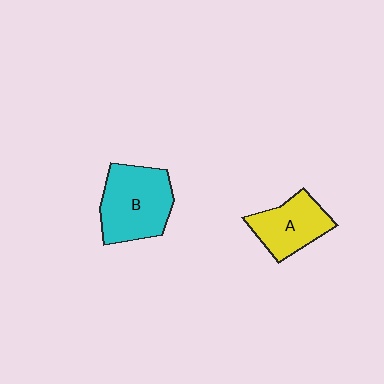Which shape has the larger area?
Shape B (cyan).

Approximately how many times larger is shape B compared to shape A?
Approximately 1.4 times.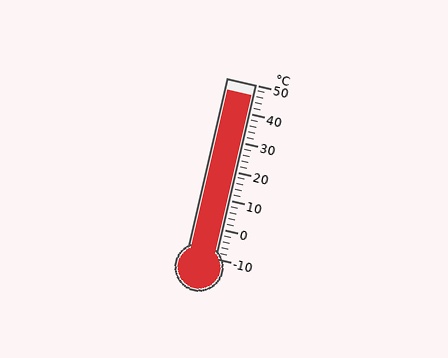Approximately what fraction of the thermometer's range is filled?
The thermometer is filled to approximately 95% of its range.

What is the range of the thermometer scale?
The thermometer scale ranges from -10°C to 50°C.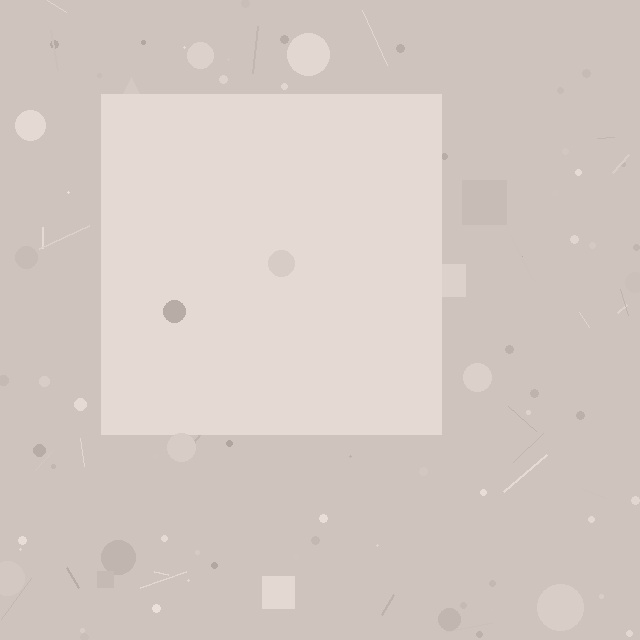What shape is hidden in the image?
A square is hidden in the image.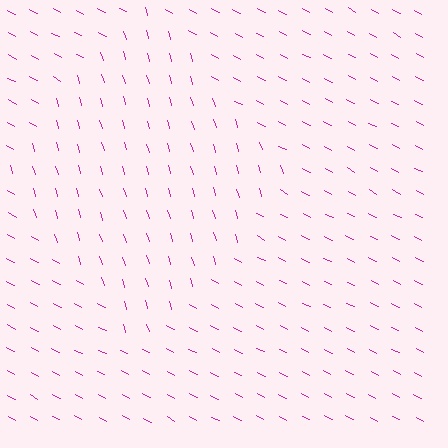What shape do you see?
I see a diamond.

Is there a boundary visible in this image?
Yes, there is a texture boundary formed by a change in line orientation.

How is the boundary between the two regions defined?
The boundary is defined purely by a change in line orientation (approximately 45 degrees difference). All lines are the same color and thickness.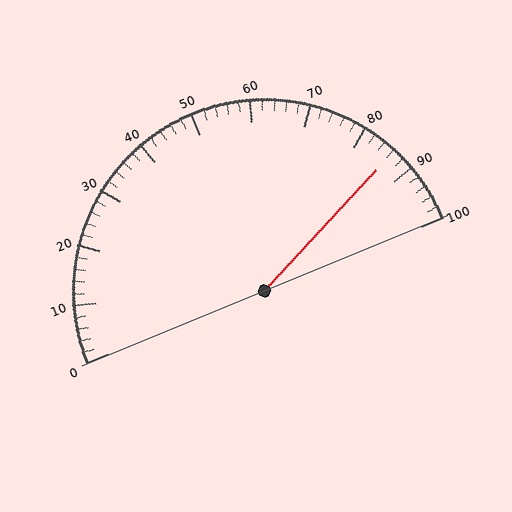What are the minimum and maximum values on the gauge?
The gauge ranges from 0 to 100.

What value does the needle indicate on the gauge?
The needle indicates approximately 86.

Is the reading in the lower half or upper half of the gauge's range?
The reading is in the upper half of the range (0 to 100).